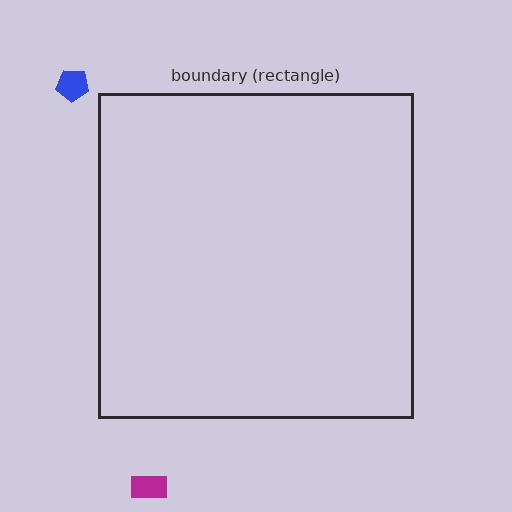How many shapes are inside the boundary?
0 inside, 2 outside.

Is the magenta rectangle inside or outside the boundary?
Outside.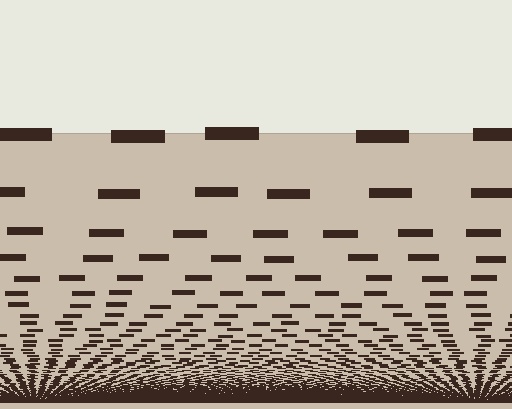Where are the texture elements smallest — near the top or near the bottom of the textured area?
Near the bottom.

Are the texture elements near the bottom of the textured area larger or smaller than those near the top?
Smaller. The gradient is inverted — elements near the bottom are smaller and denser.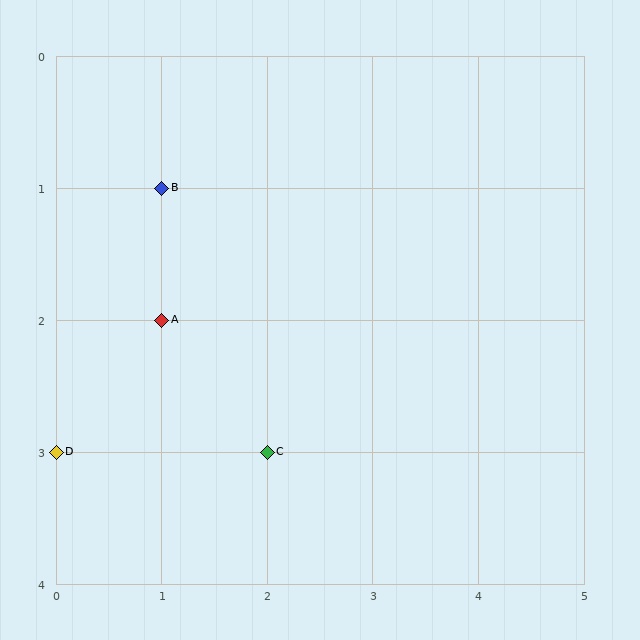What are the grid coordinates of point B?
Point B is at grid coordinates (1, 1).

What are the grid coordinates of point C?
Point C is at grid coordinates (2, 3).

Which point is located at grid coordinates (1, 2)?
Point A is at (1, 2).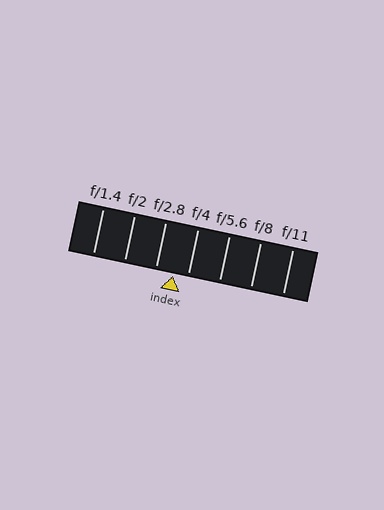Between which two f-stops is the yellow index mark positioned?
The index mark is between f/2.8 and f/4.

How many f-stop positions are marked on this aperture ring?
There are 7 f-stop positions marked.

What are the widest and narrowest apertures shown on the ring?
The widest aperture shown is f/1.4 and the narrowest is f/11.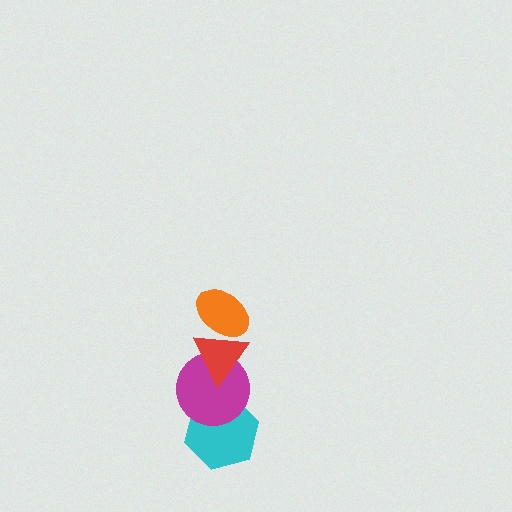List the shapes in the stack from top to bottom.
From top to bottom: the orange ellipse, the red triangle, the magenta circle, the cyan hexagon.